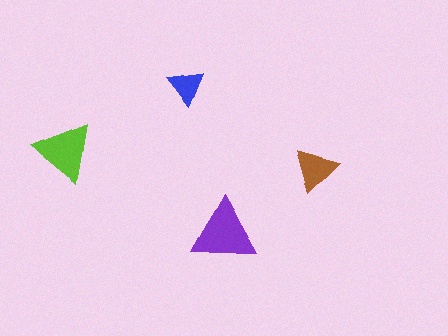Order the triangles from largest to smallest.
the purple one, the lime one, the brown one, the blue one.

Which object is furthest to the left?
The lime triangle is leftmost.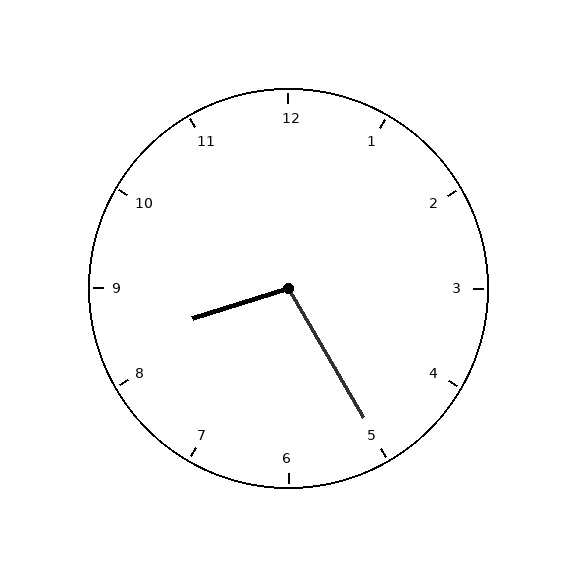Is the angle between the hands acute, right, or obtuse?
It is obtuse.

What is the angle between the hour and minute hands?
Approximately 102 degrees.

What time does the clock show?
8:25.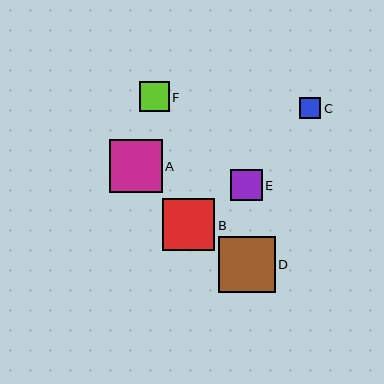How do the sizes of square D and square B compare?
Square D and square B are approximately the same size.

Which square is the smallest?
Square C is the smallest with a size of approximately 21 pixels.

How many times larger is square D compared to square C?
Square D is approximately 2.6 times the size of square C.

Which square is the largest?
Square D is the largest with a size of approximately 57 pixels.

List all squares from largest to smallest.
From largest to smallest: D, A, B, E, F, C.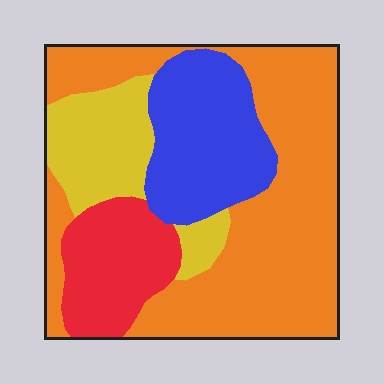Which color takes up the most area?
Orange, at roughly 50%.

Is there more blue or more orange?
Orange.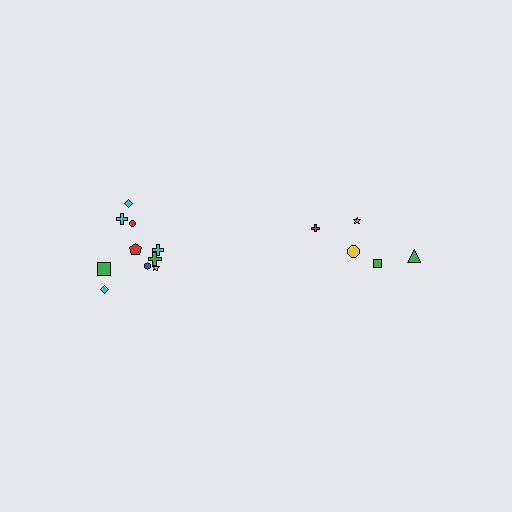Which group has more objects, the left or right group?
The left group.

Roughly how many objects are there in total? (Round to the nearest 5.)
Roughly 15 objects in total.